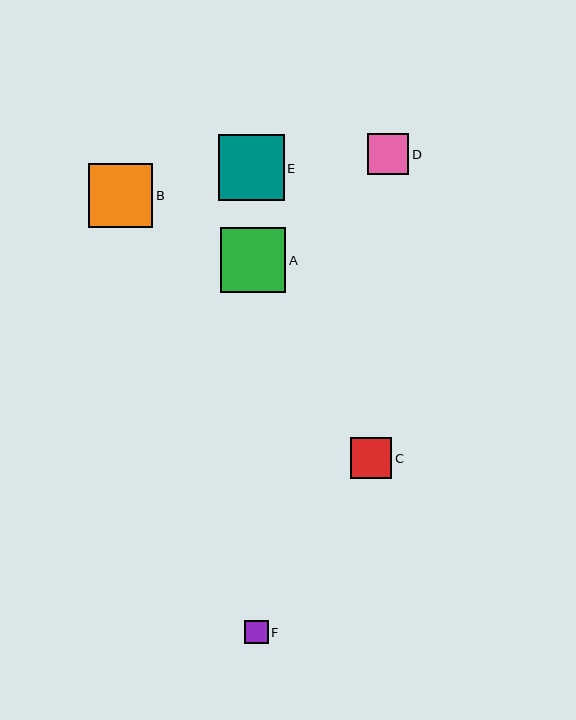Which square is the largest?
Square E is the largest with a size of approximately 65 pixels.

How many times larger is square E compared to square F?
Square E is approximately 2.8 times the size of square F.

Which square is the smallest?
Square F is the smallest with a size of approximately 23 pixels.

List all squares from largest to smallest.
From largest to smallest: E, A, B, C, D, F.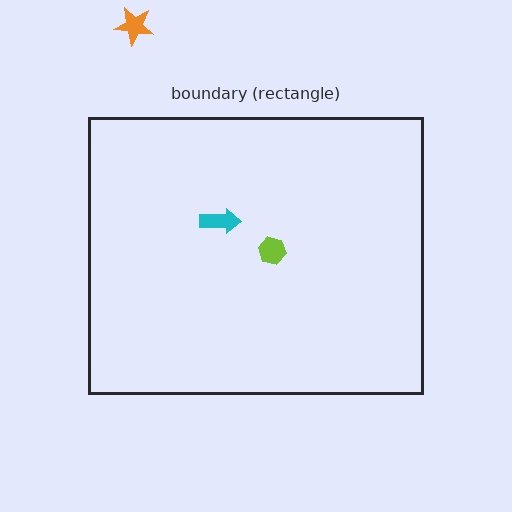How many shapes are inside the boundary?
2 inside, 1 outside.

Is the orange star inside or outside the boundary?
Outside.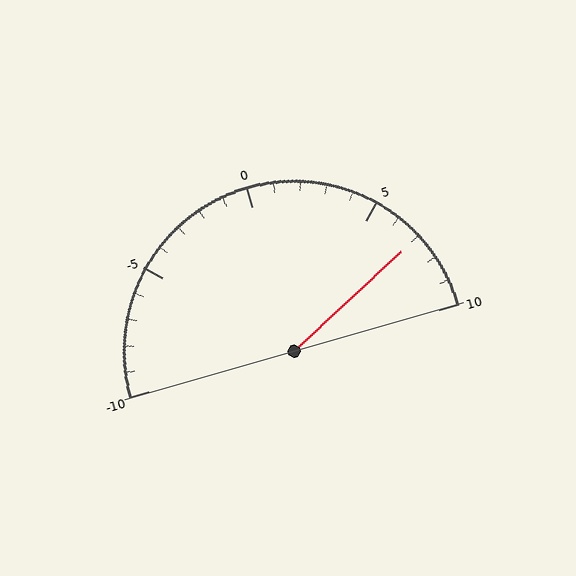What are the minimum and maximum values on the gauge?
The gauge ranges from -10 to 10.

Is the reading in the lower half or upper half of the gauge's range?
The reading is in the upper half of the range (-10 to 10).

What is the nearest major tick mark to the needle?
The nearest major tick mark is 5.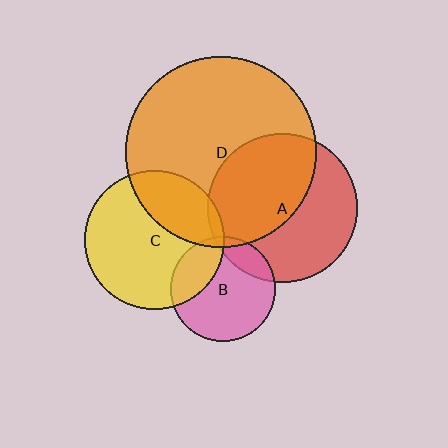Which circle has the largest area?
Circle D (orange).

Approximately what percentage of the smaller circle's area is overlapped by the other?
Approximately 5%.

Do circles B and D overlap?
Yes.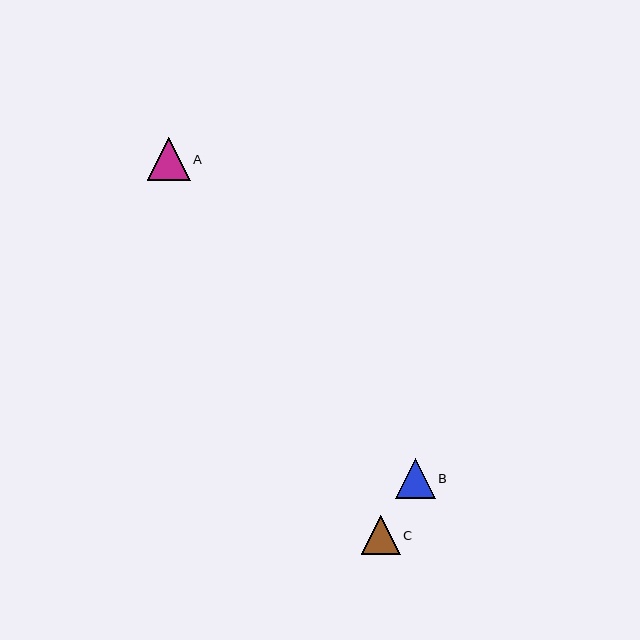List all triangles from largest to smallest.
From largest to smallest: A, B, C.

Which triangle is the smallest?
Triangle C is the smallest with a size of approximately 39 pixels.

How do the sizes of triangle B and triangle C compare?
Triangle B and triangle C are approximately the same size.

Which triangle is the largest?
Triangle A is the largest with a size of approximately 43 pixels.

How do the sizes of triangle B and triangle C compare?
Triangle B and triangle C are approximately the same size.